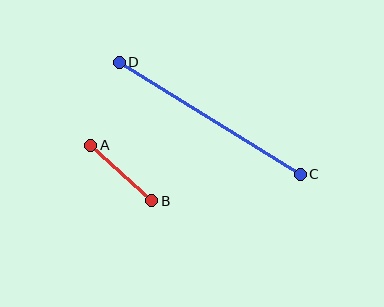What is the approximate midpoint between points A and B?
The midpoint is at approximately (121, 173) pixels.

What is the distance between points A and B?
The distance is approximately 82 pixels.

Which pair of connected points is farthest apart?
Points C and D are farthest apart.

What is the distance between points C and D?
The distance is approximately 213 pixels.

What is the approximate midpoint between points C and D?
The midpoint is at approximately (210, 118) pixels.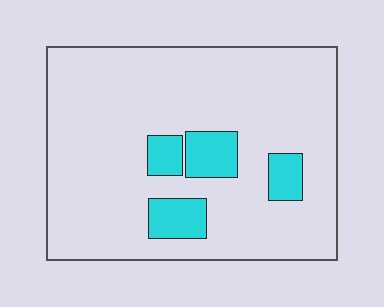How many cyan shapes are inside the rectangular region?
4.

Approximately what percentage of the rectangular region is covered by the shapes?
Approximately 15%.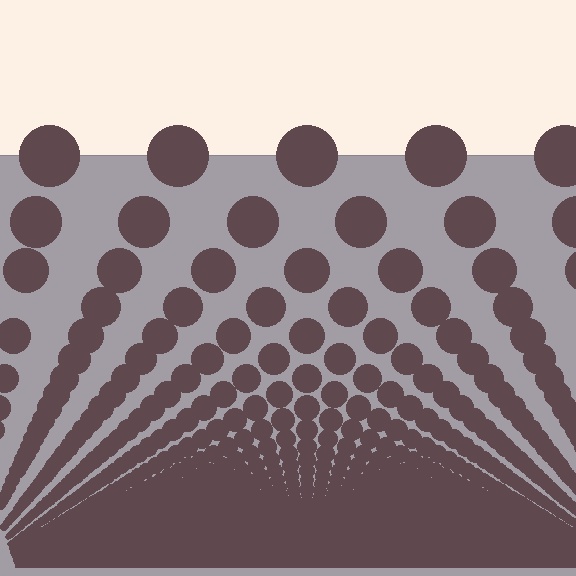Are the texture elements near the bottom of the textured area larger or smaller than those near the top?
Smaller. The gradient is inverted — elements near the bottom are smaller and denser.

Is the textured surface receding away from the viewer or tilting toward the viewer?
The surface appears to tilt toward the viewer. Texture elements get larger and sparser toward the top.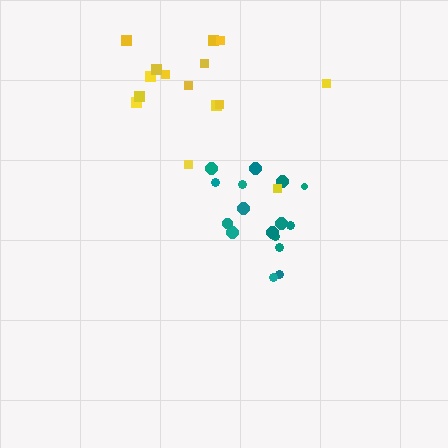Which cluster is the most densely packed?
Teal.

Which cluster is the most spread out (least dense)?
Yellow.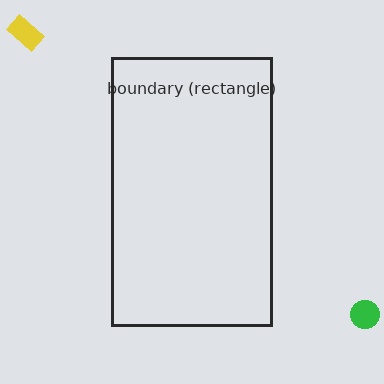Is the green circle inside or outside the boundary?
Outside.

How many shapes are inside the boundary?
0 inside, 2 outside.